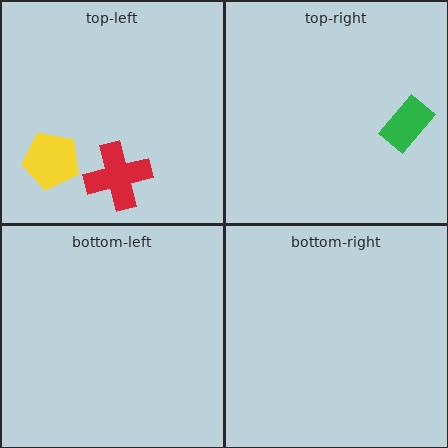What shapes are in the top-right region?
The green rectangle.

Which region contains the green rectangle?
The top-right region.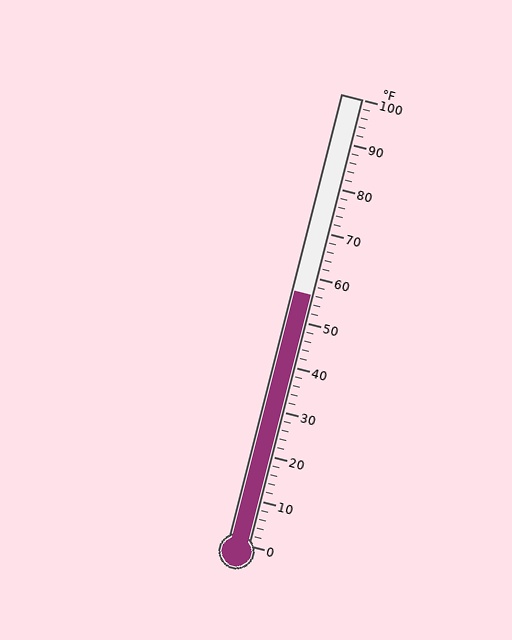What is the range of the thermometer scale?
The thermometer scale ranges from 0°F to 100°F.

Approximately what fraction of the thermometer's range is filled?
The thermometer is filled to approximately 55% of its range.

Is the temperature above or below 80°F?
The temperature is below 80°F.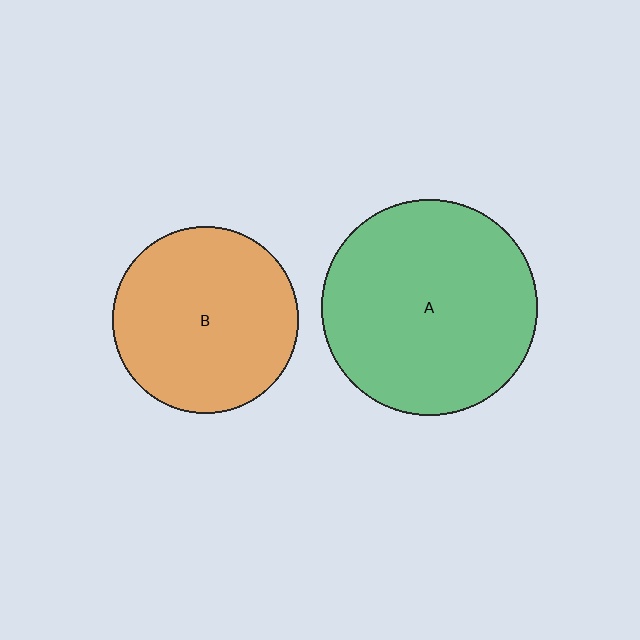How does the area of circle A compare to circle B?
Approximately 1.3 times.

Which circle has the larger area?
Circle A (green).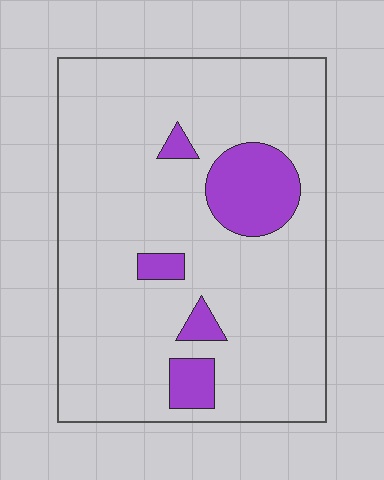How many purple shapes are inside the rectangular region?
5.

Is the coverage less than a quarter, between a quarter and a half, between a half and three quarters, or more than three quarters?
Less than a quarter.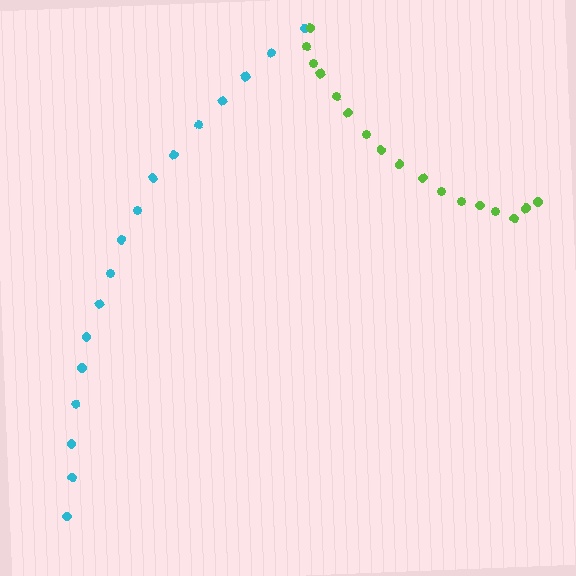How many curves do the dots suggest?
There are 2 distinct paths.